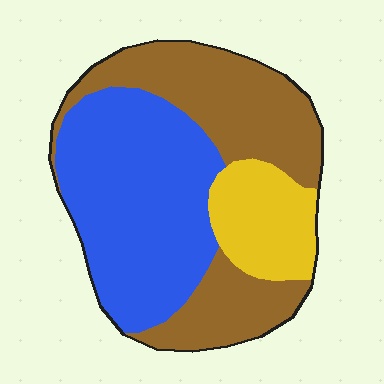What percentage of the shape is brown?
Brown takes up about two fifths (2/5) of the shape.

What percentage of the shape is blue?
Blue covers 44% of the shape.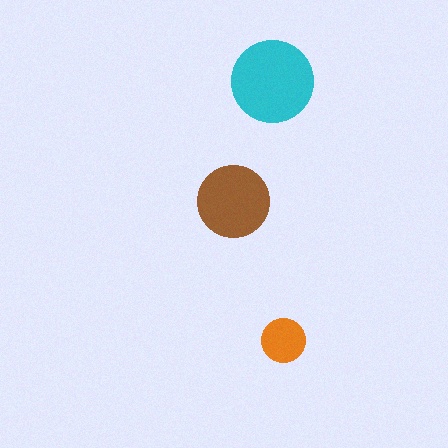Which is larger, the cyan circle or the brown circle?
The cyan one.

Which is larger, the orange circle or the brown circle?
The brown one.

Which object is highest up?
The cyan circle is topmost.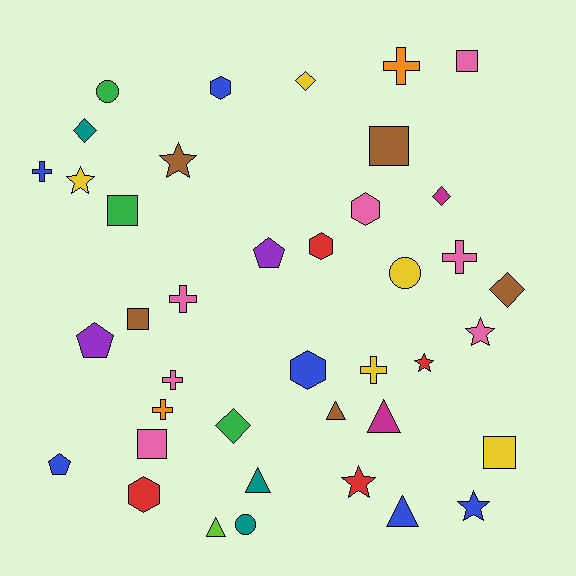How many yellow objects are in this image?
There are 5 yellow objects.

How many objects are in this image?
There are 40 objects.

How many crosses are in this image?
There are 7 crosses.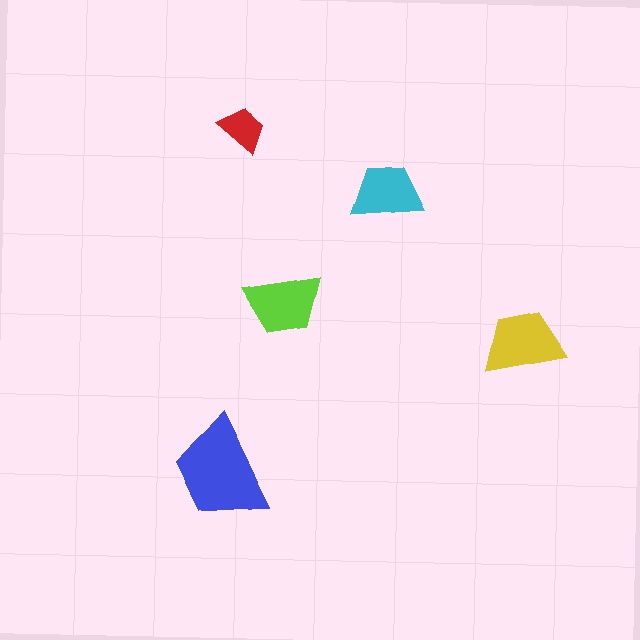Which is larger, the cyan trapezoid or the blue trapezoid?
The blue one.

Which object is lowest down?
The blue trapezoid is bottommost.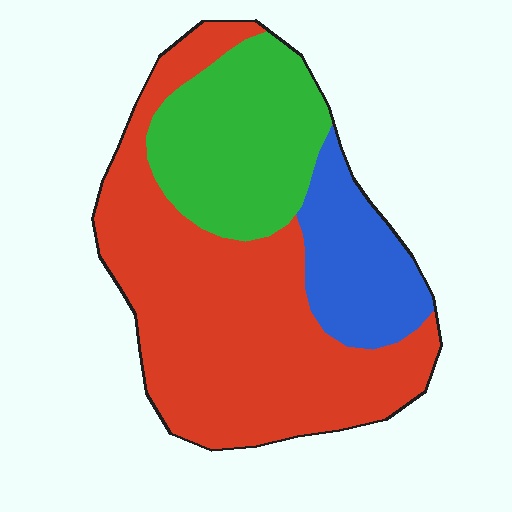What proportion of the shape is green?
Green covers roughly 25% of the shape.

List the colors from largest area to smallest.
From largest to smallest: red, green, blue.